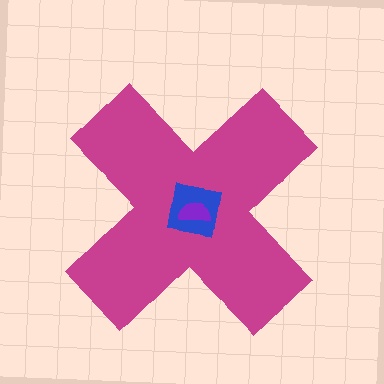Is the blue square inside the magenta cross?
Yes.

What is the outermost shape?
The magenta cross.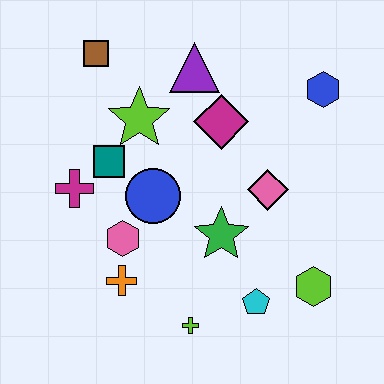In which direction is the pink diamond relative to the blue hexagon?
The pink diamond is below the blue hexagon.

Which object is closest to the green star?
The pink diamond is closest to the green star.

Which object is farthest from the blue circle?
The blue hexagon is farthest from the blue circle.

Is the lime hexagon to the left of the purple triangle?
No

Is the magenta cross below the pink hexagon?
No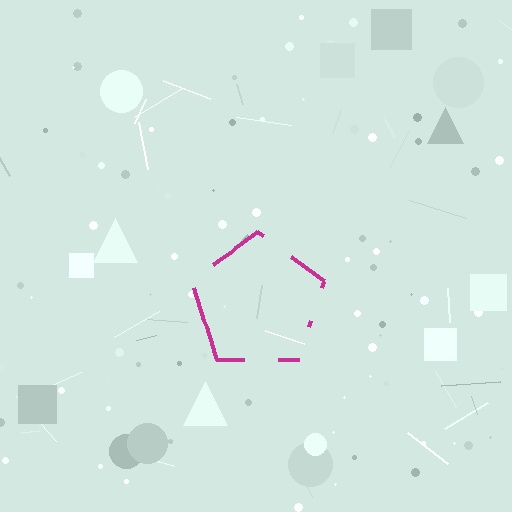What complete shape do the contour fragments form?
The contour fragments form a pentagon.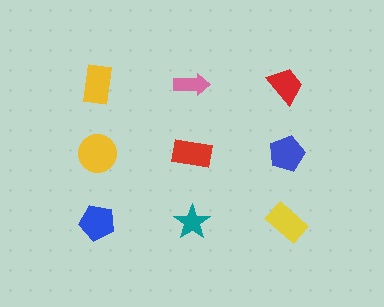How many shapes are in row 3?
3 shapes.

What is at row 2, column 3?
A blue pentagon.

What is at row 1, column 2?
A pink arrow.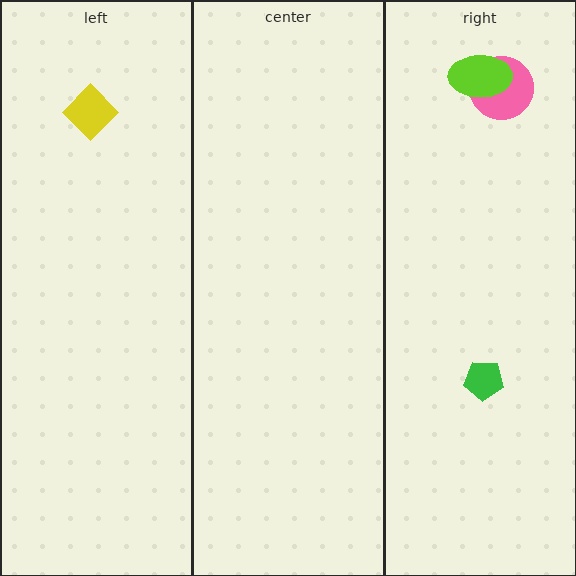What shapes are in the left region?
The yellow diamond.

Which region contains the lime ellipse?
The right region.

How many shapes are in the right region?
3.